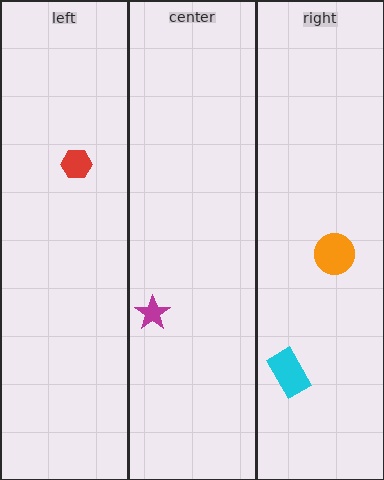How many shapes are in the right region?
2.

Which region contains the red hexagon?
The left region.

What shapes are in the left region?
The red hexagon.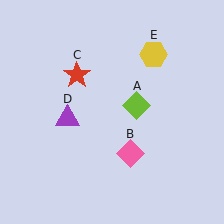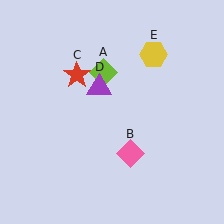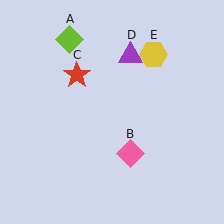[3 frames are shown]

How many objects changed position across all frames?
2 objects changed position: lime diamond (object A), purple triangle (object D).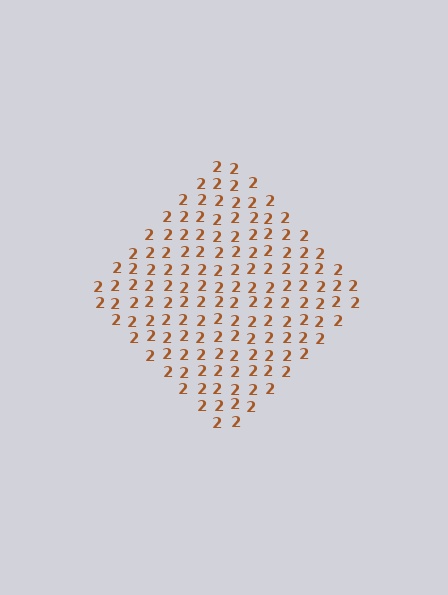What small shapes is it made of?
It is made of small digit 2's.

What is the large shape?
The large shape is a diamond.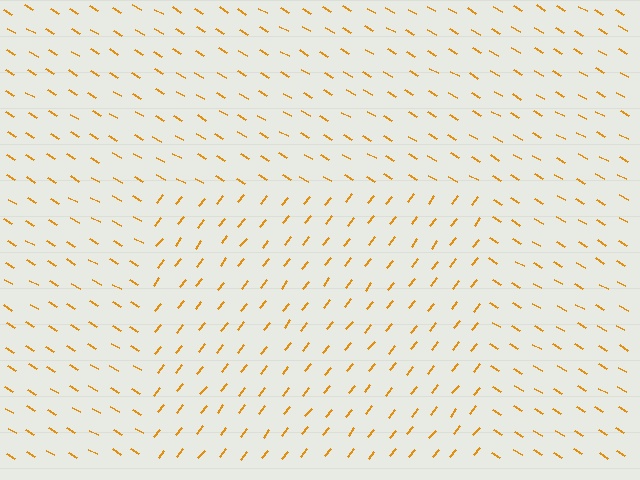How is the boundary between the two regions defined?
The boundary is defined purely by a change in line orientation (approximately 82 degrees difference). All lines are the same color and thickness.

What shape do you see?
I see a rectangle.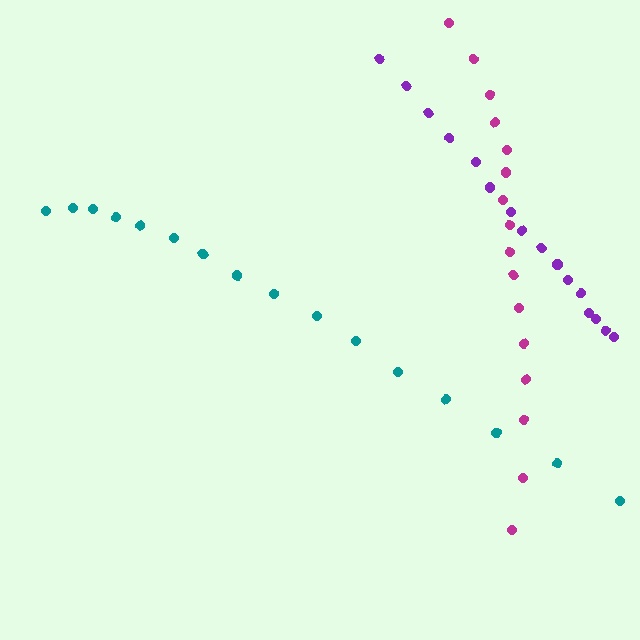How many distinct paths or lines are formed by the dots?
There are 3 distinct paths.